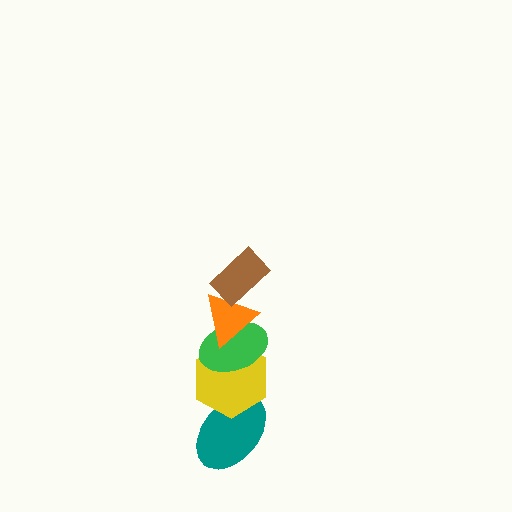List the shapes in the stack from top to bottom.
From top to bottom: the brown rectangle, the orange triangle, the green ellipse, the yellow hexagon, the teal ellipse.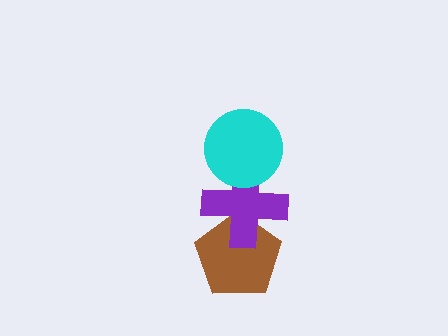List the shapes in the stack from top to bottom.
From top to bottom: the cyan circle, the purple cross, the brown pentagon.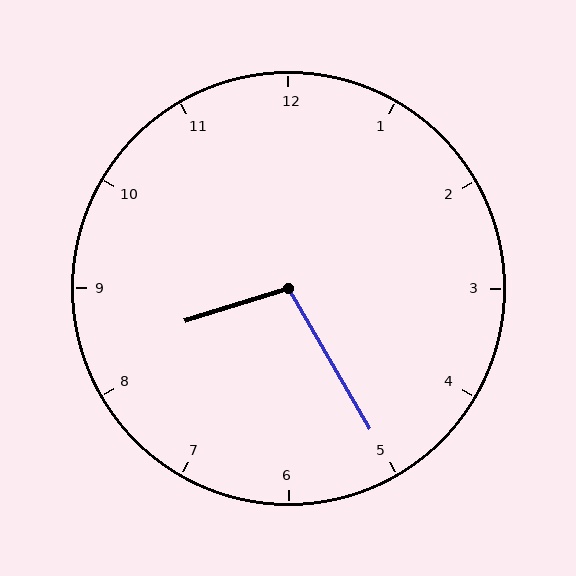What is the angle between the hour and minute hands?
Approximately 102 degrees.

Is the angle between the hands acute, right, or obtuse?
It is obtuse.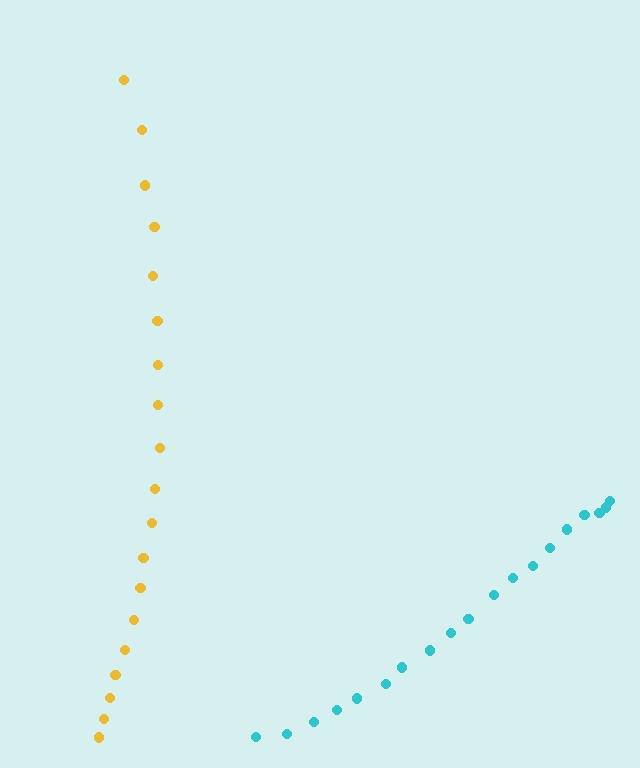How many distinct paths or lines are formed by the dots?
There are 2 distinct paths.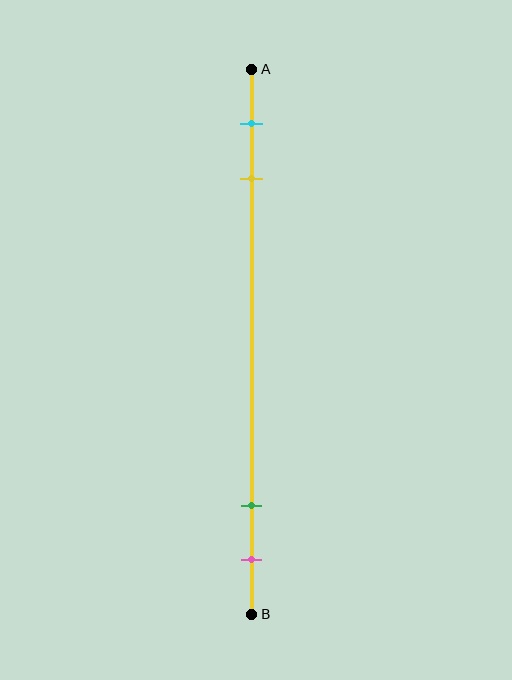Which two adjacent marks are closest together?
The green and pink marks are the closest adjacent pair.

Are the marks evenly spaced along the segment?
No, the marks are not evenly spaced.